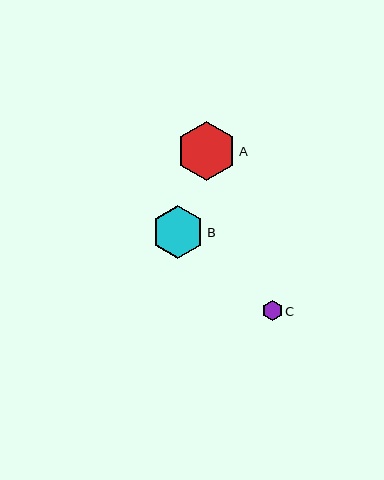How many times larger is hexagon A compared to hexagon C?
Hexagon A is approximately 2.9 times the size of hexagon C.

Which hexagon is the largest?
Hexagon A is the largest with a size of approximately 59 pixels.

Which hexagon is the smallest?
Hexagon C is the smallest with a size of approximately 20 pixels.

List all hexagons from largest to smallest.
From largest to smallest: A, B, C.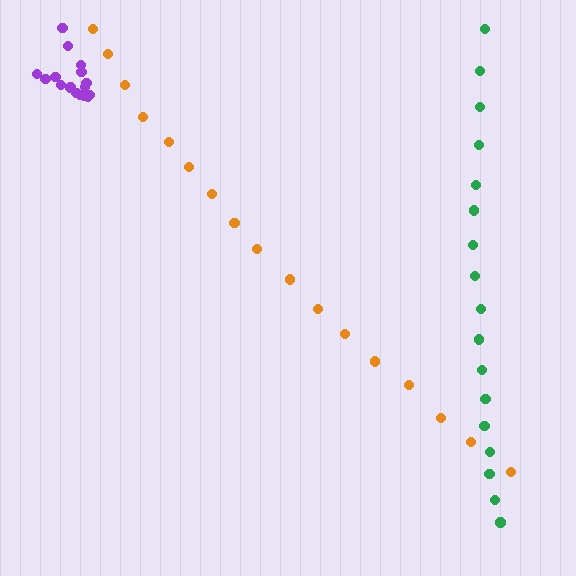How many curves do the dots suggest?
There are 3 distinct paths.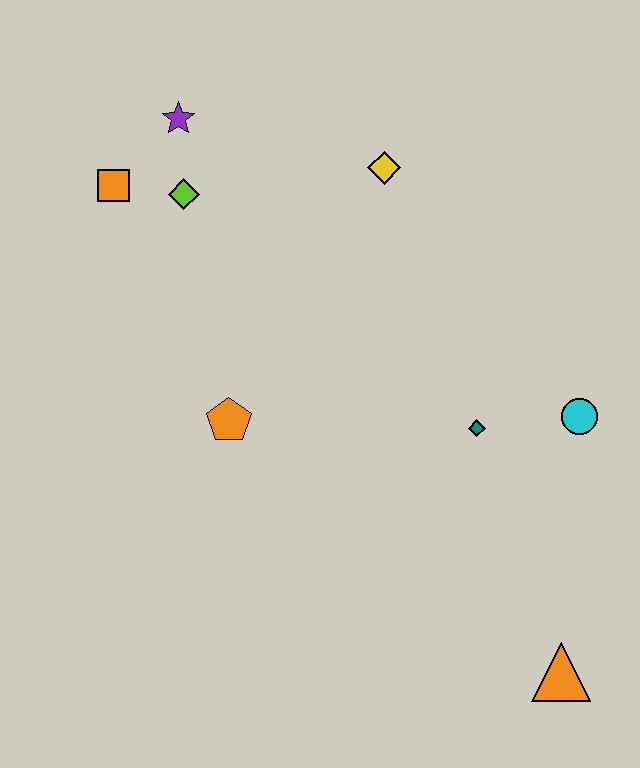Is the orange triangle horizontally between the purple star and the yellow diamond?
No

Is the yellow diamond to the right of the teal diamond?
No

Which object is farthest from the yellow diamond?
The orange triangle is farthest from the yellow diamond.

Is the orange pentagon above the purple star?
No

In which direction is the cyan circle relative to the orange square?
The cyan circle is to the right of the orange square.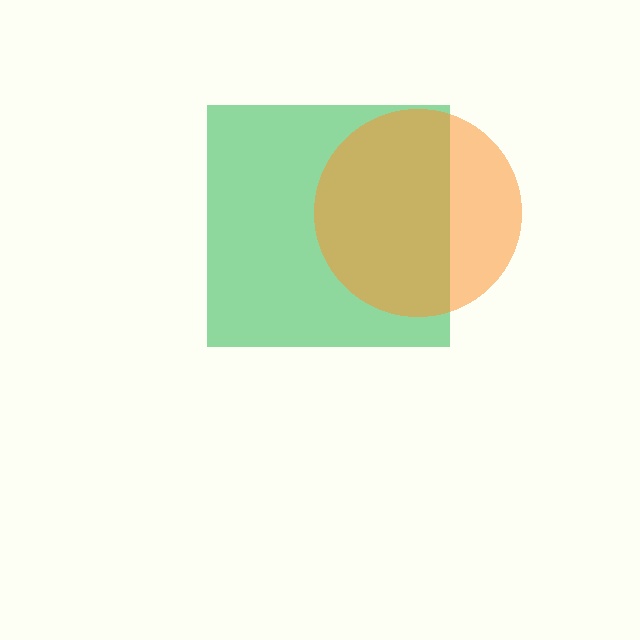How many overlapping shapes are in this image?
There are 2 overlapping shapes in the image.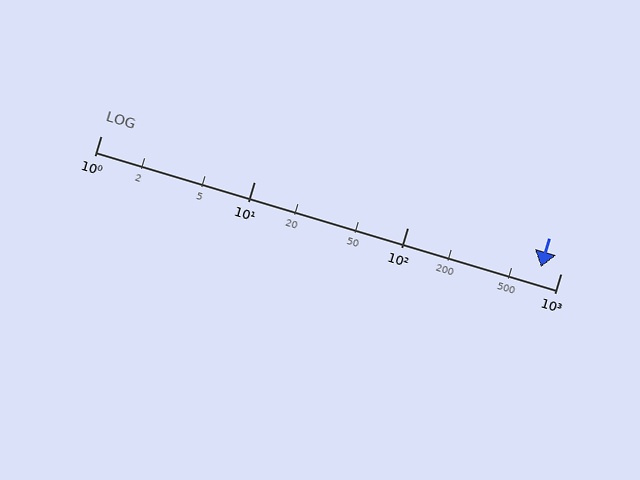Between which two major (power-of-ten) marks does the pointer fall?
The pointer is between 100 and 1000.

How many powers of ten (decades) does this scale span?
The scale spans 3 decades, from 1 to 1000.